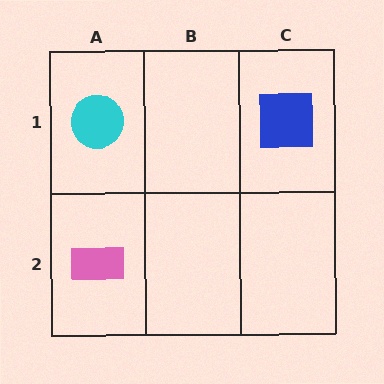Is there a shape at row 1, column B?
No, that cell is empty.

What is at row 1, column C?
A blue square.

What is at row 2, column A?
A pink rectangle.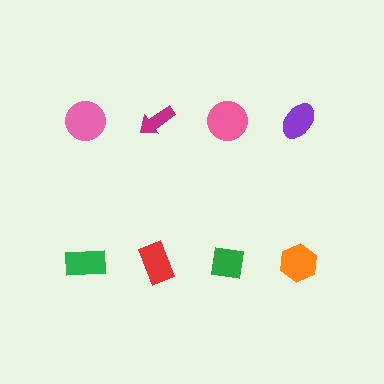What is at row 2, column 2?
A red rectangle.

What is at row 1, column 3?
A pink circle.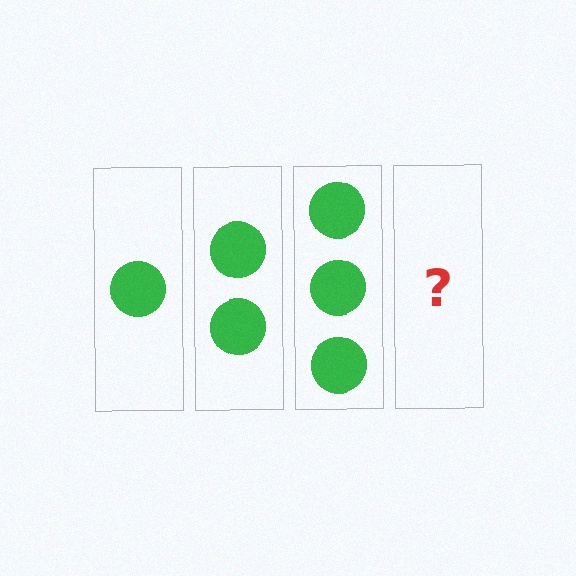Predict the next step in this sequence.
The next step is 4 circles.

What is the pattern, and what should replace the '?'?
The pattern is that each step adds one more circle. The '?' should be 4 circles.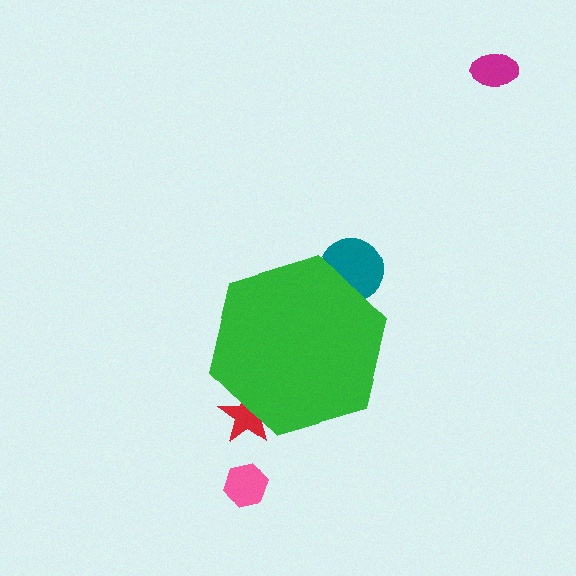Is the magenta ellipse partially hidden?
No, the magenta ellipse is fully visible.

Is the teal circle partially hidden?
Yes, the teal circle is partially hidden behind the green hexagon.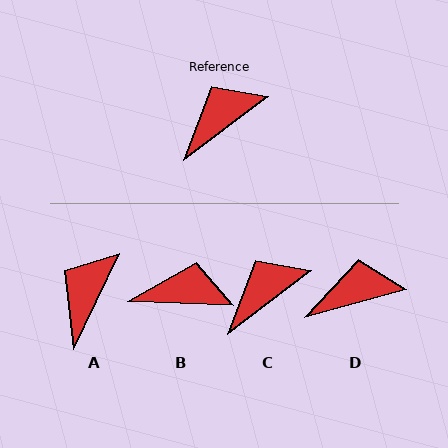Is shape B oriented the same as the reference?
No, it is off by about 40 degrees.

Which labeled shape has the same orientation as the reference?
C.